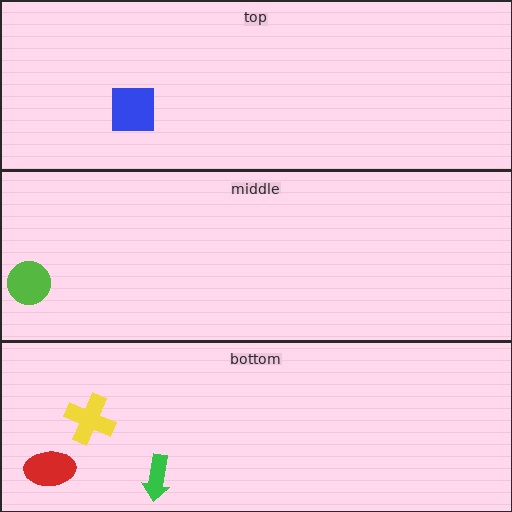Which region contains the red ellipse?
The bottom region.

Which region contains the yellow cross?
The bottom region.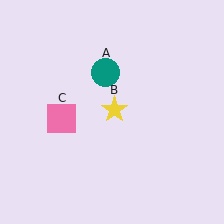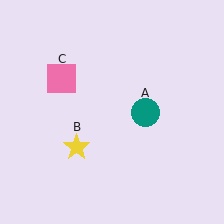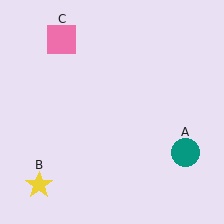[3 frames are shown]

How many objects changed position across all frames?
3 objects changed position: teal circle (object A), yellow star (object B), pink square (object C).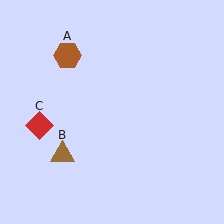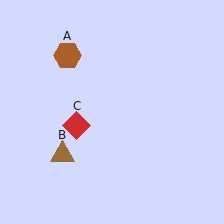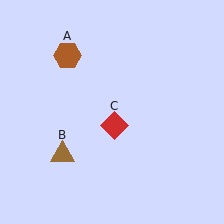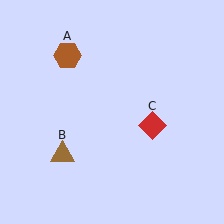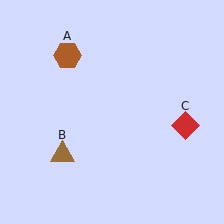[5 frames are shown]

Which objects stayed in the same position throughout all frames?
Brown hexagon (object A) and brown triangle (object B) remained stationary.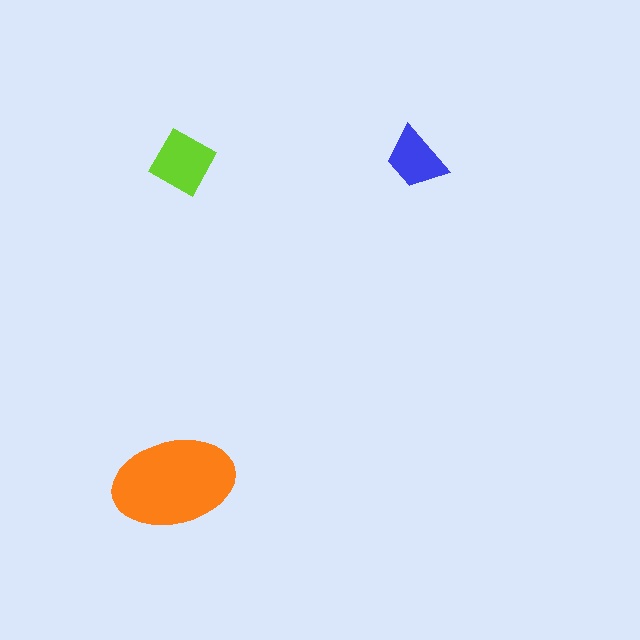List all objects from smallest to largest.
The blue trapezoid, the lime diamond, the orange ellipse.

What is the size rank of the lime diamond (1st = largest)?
2nd.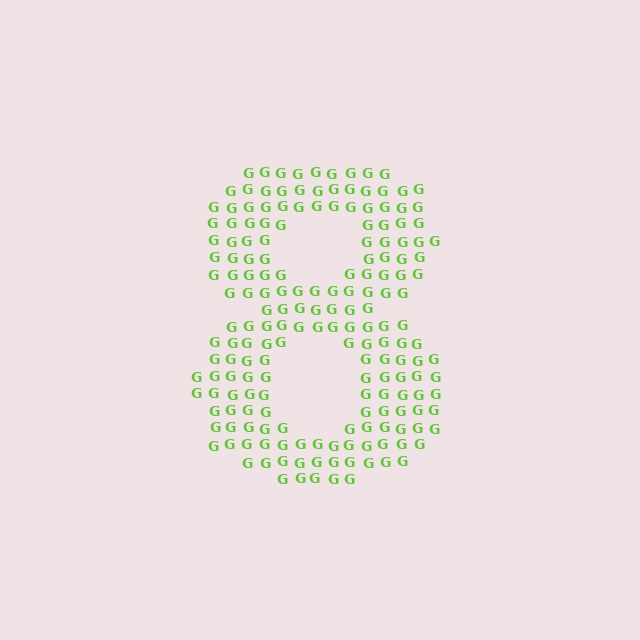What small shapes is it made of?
It is made of small letter G's.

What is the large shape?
The large shape is the digit 8.